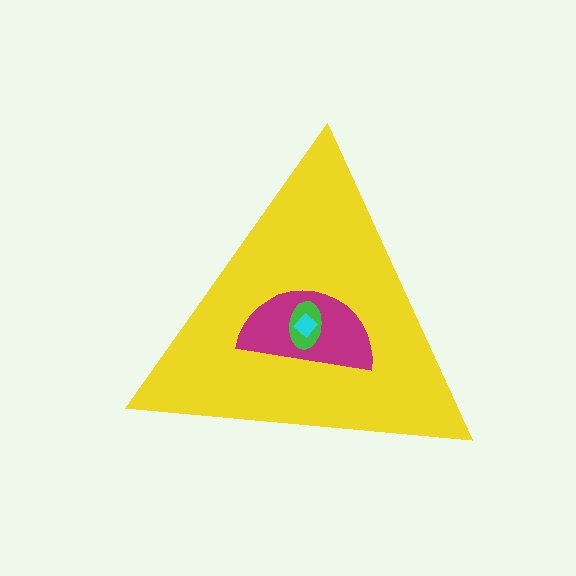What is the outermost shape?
The yellow triangle.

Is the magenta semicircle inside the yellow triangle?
Yes.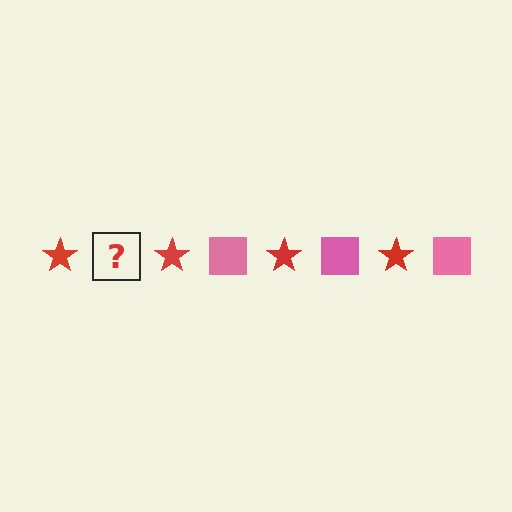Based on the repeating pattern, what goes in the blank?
The blank should be a pink square.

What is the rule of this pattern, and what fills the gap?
The rule is that the pattern alternates between red star and pink square. The gap should be filled with a pink square.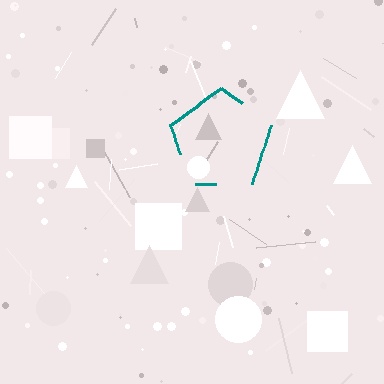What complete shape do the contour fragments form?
The contour fragments form a pentagon.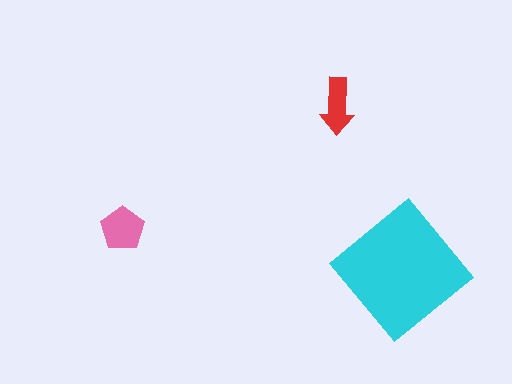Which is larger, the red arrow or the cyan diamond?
The cyan diamond.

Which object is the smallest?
The red arrow.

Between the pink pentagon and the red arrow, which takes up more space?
The pink pentagon.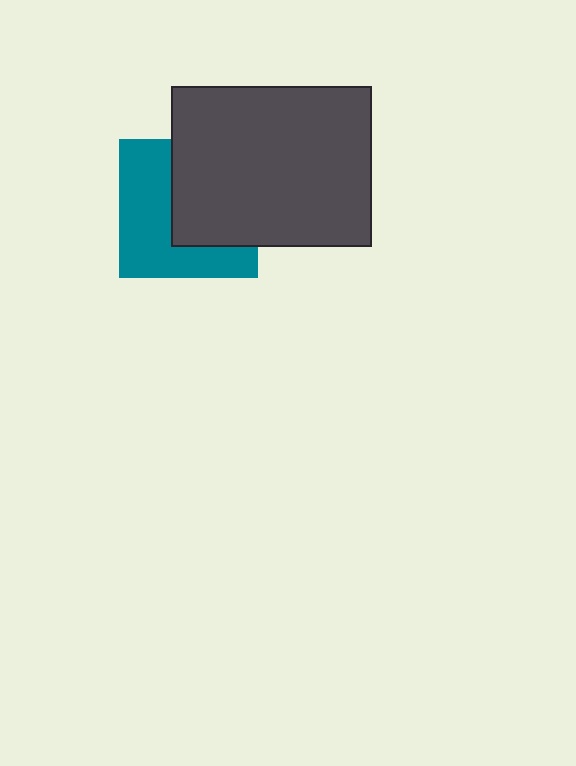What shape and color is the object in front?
The object in front is a dark gray rectangle.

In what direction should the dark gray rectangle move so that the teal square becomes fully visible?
The dark gray rectangle should move right. That is the shortest direction to clear the overlap and leave the teal square fully visible.